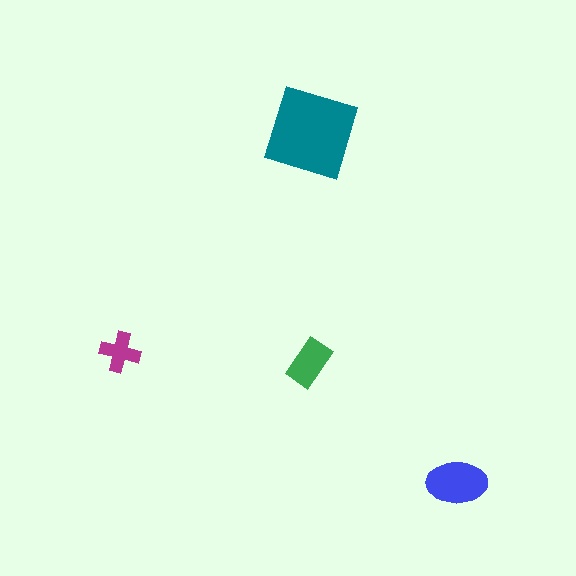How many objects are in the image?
There are 4 objects in the image.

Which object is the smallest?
The magenta cross.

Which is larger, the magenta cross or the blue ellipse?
The blue ellipse.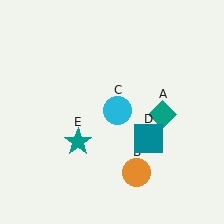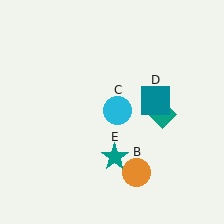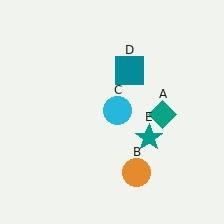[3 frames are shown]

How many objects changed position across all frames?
2 objects changed position: teal square (object D), teal star (object E).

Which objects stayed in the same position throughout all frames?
Teal diamond (object A) and orange circle (object B) and cyan circle (object C) remained stationary.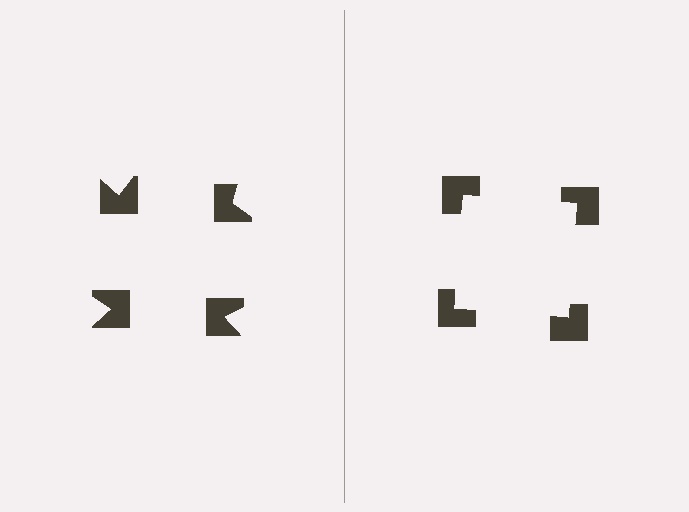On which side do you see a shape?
An illusory square appears on the right side. On the left side the wedge cuts are rotated, so no coherent shape forms.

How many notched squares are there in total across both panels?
8 — 4 on each side.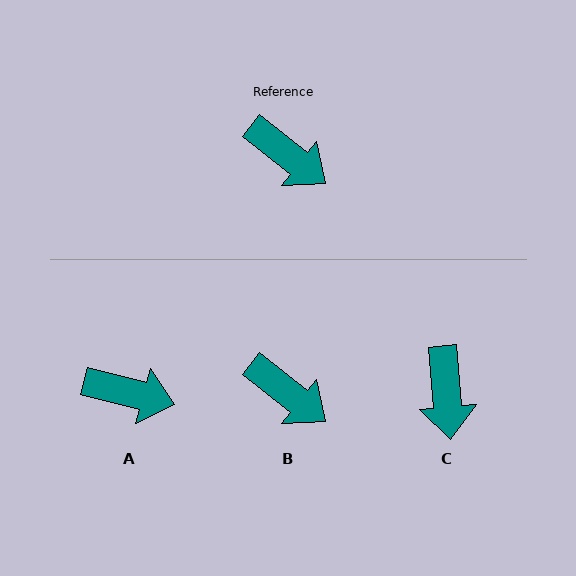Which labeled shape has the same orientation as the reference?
B.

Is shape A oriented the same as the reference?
No, it is off by about 23 degrees.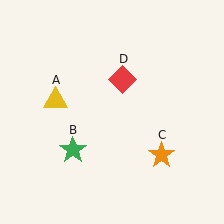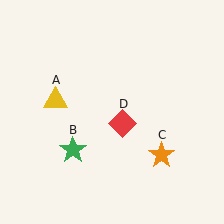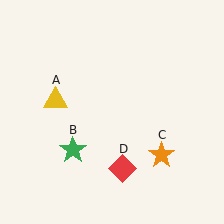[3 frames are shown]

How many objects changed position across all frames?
1 object changed position: red diamond (object D).